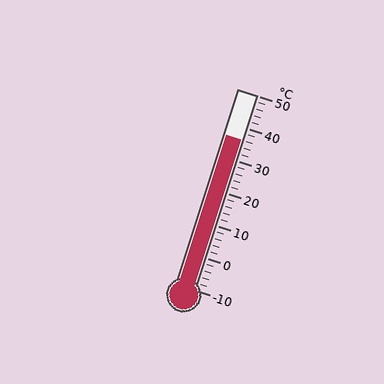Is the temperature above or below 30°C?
The temperature is above 30°C.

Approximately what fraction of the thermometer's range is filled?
The thermometer is filled to approximately 75% of its range.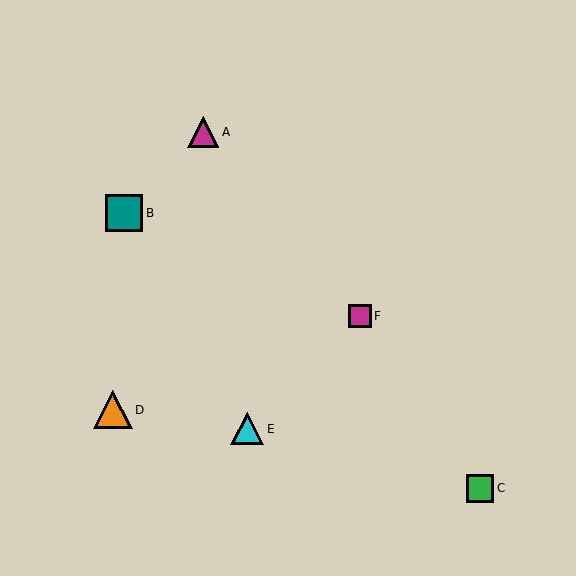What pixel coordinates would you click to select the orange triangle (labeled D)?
Click at (113, 410) to select the orange triangle D.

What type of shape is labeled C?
Shape C is a green square.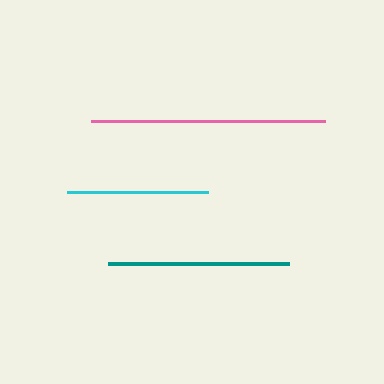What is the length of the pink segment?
The pink segment is approximately 234 pixels long.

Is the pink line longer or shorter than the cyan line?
The pink line is longer than the cyan line.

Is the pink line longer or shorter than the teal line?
The pink line is longer than the teal line.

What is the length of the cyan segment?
The cyan segment is approximately 141 pixels long.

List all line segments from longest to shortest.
From longest to shortest: pink, teal, cyan.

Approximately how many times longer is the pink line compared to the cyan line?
The pink line is approximately 1.7 times the length of the cyan line.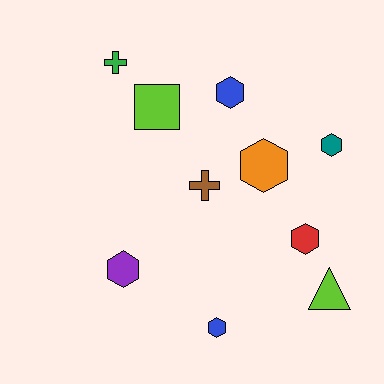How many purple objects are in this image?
There is 1 purple object.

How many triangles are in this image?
There is 1 triangle.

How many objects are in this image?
There are 10 objects.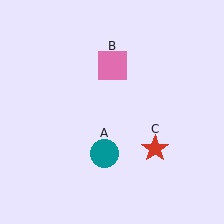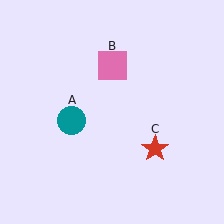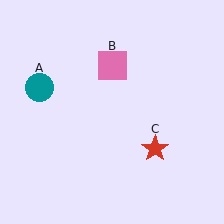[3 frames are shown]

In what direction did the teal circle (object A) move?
The teal circle (object A) moved up and to the left.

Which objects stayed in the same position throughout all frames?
Pink square (object B) and red star (object C) remained stationary.